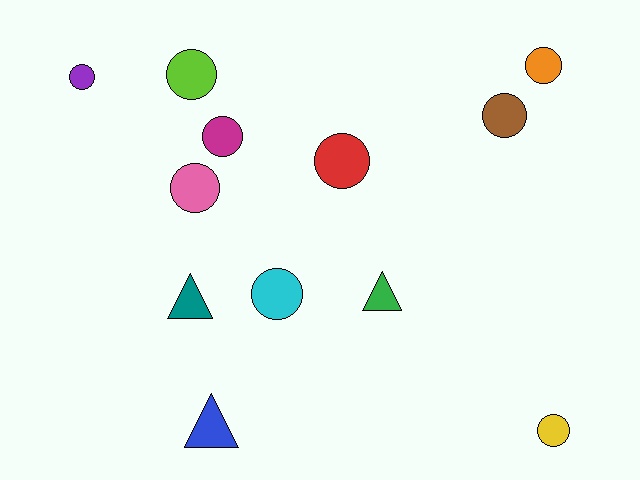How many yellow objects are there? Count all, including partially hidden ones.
There is 1 yellow object.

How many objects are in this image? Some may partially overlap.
There are 12 objects.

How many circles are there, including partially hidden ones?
There are 9 circles.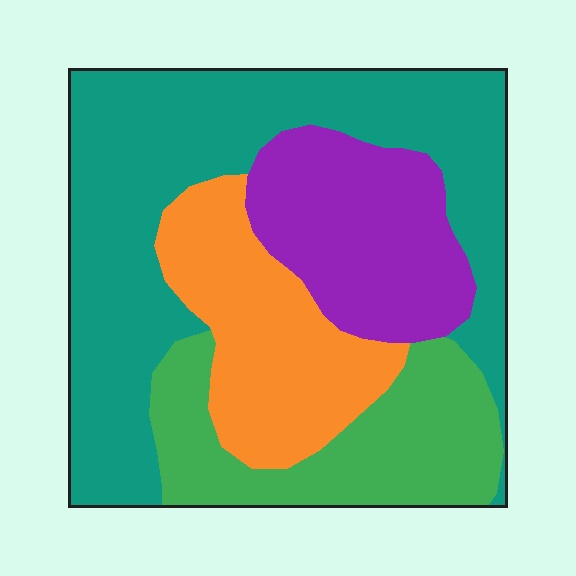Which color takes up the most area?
Teal, at roughly 45%.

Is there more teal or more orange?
Teal.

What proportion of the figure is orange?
Orange covers roughly 20% of the figure.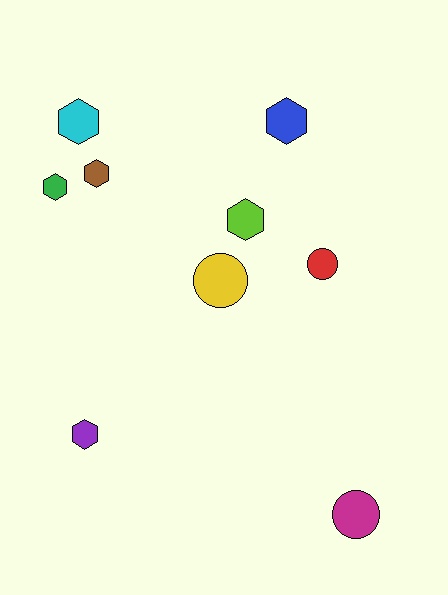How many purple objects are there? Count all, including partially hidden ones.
There is 1 purple object.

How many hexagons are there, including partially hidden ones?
There are 6 hexagons.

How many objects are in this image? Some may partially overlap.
There are 9 objects.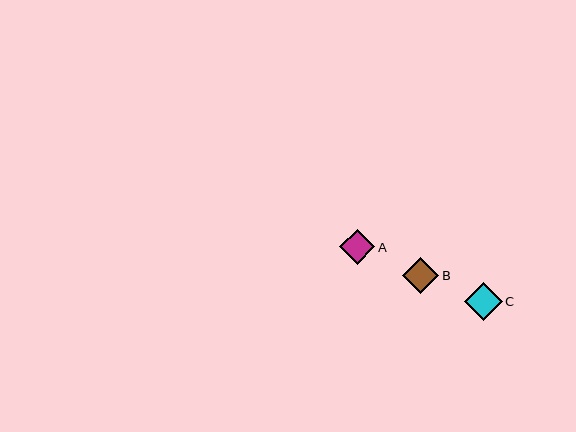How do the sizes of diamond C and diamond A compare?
Diamond C and diamond A are approximately the same size.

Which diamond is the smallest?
Diamond A is the smallest with a size of approximately 35 pixels.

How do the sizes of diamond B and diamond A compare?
Diamond B and diamond A are approximately the same size.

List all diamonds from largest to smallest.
From largest to smallest: C, B, A.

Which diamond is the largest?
Diamond C is the largest with a size of approximately 38 pixels.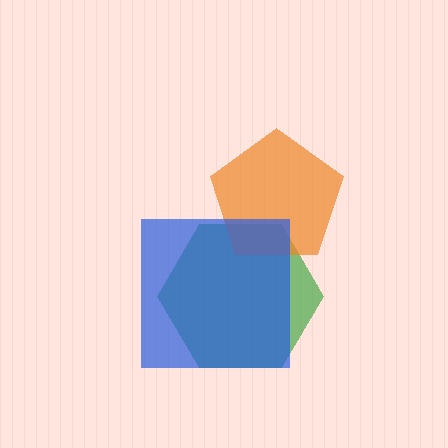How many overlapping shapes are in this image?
There are 3 overlapping shapes in the image.